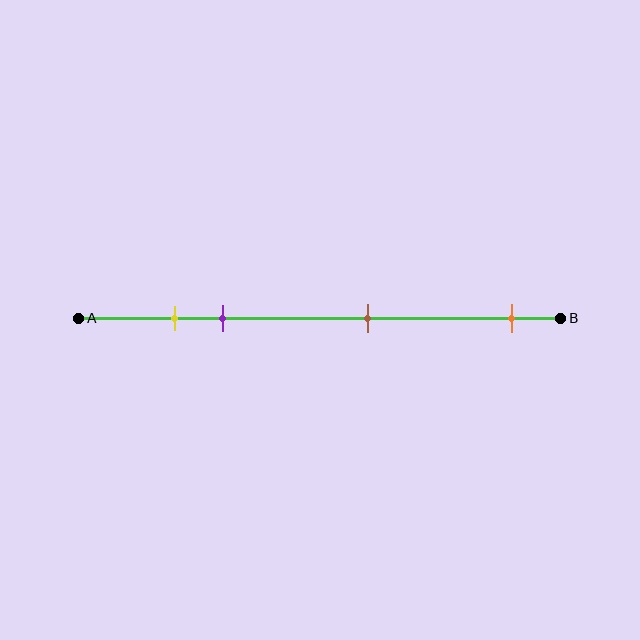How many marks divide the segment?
There are 4 marks dividing the segment.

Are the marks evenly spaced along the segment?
No, the marks are not evenly spaced.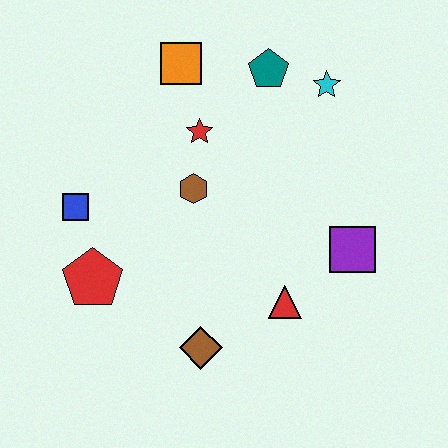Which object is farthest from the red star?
The brown diamond is farthest from the red star.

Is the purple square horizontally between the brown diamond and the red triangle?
No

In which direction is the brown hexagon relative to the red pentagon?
The brown hexagon is to the right of the red pentagon.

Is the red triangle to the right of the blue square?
Yes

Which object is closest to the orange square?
The red star is closest to the orange square.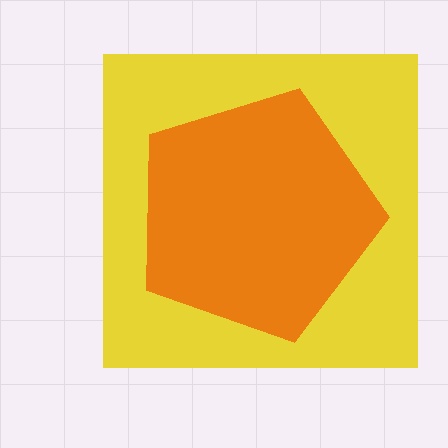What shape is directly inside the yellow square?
The orange pentagon.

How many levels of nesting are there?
2.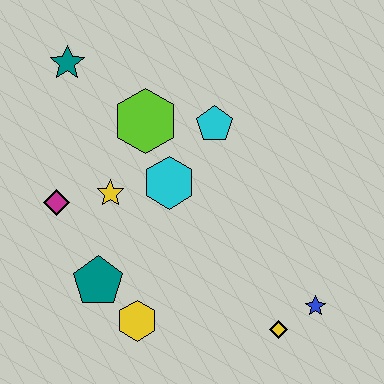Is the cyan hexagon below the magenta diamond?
No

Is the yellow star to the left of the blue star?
Yes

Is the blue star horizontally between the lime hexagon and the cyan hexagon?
No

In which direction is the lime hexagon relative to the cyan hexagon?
The lime hexagon is above the cyan hexagon.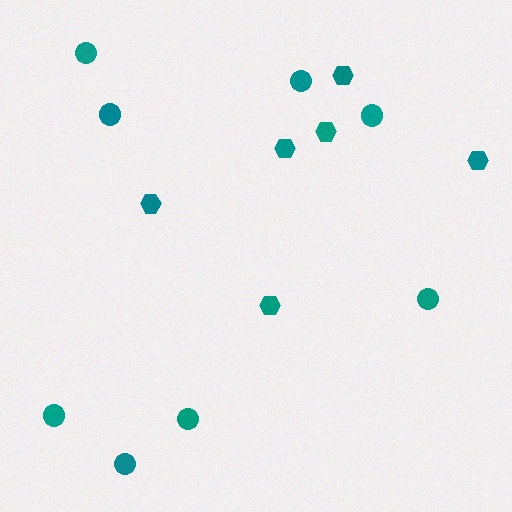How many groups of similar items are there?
There are 2 groups: one group of hexagons (6) and one group of circles (8).